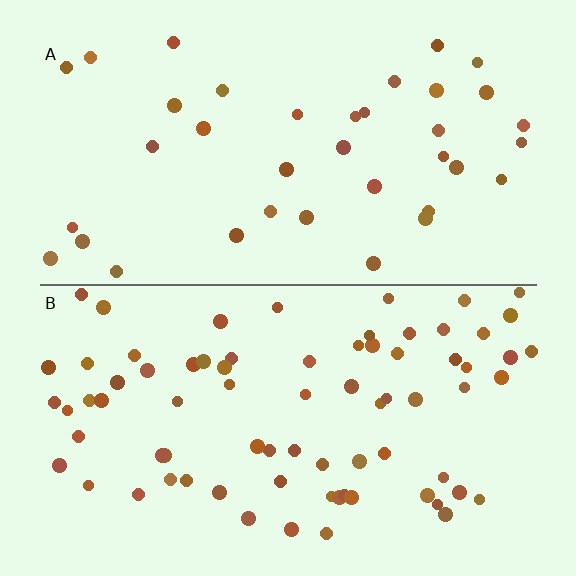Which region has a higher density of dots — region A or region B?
B (the bottom).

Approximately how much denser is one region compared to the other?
Approximately 2.0× — region B over region A.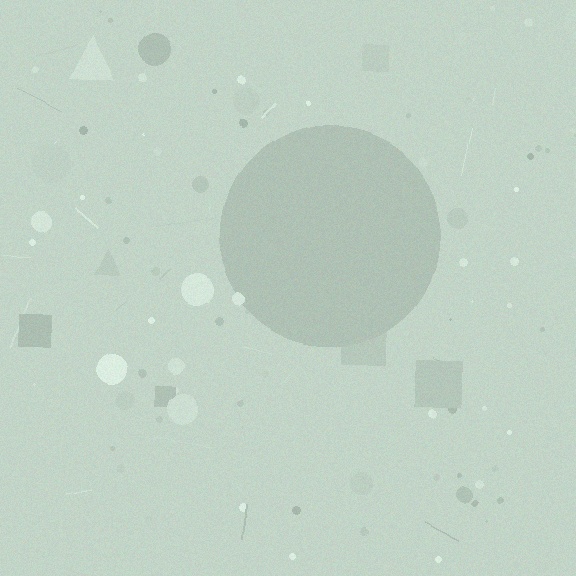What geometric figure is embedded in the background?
A circle is embedded in the background.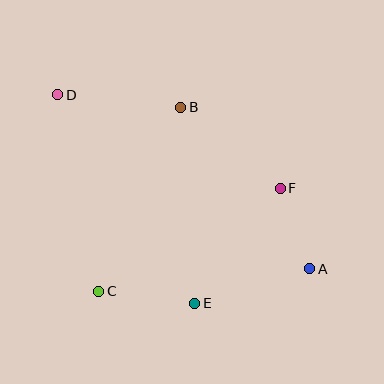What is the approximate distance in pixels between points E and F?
The distance between E and F is approximately 143 pixels.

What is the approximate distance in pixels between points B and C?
The distance between B and C is approximately 201 pixels.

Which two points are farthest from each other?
Points A and D are farthest from each other.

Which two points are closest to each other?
Points A and F are closest to each other.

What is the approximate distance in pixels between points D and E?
The distance between D and E is approximately 249 pixels.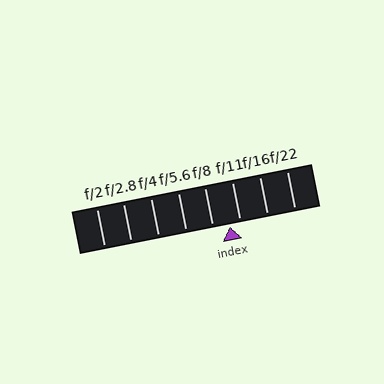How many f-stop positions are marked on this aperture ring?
There are 8 f-stop positions marked.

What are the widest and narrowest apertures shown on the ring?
The widest aperture shown is f/2 and the narrowest is f/22.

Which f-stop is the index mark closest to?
The index mark is closest to f/11.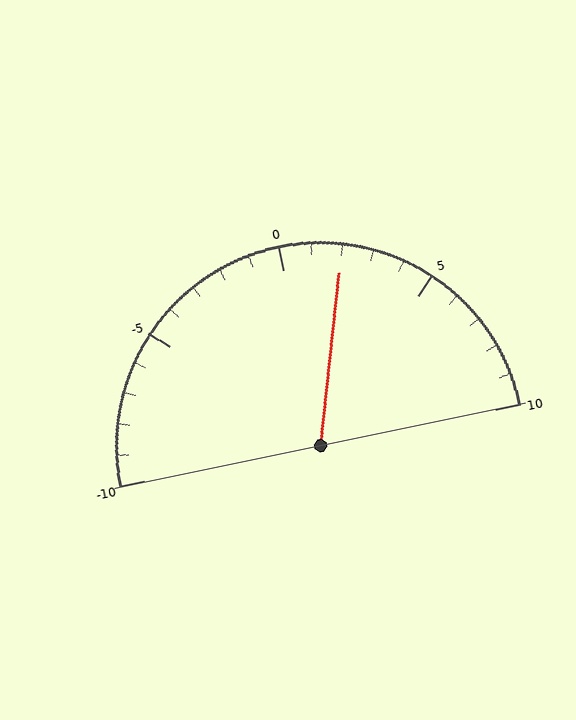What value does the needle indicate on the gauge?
The needle indicates approximately 2.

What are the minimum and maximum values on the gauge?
The gauge ranges from -10 to 10.